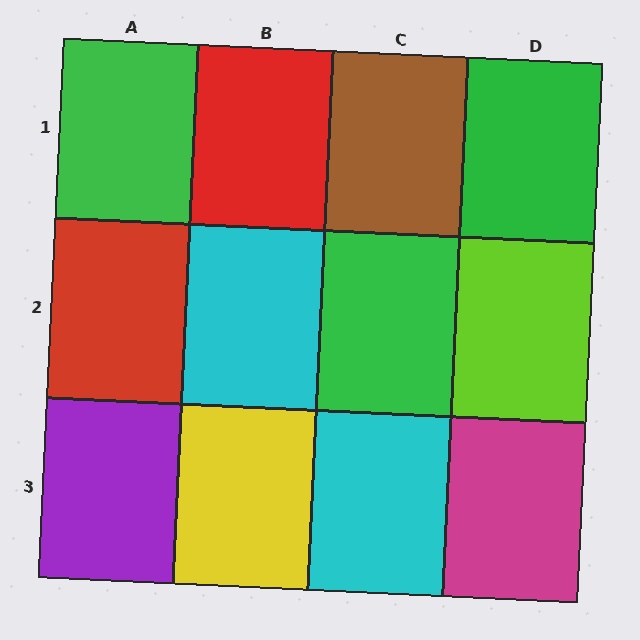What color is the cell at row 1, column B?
Red.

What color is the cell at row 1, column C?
Brown.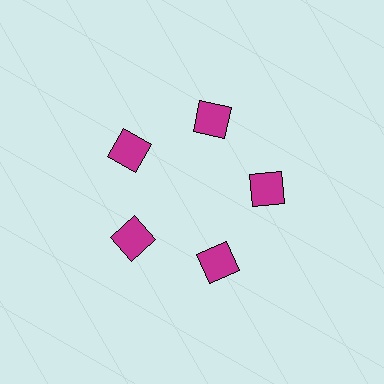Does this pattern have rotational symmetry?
Yes, this pattern has 5-fold rotational symmetry. It looks the same after rotating 72 degrees around the center.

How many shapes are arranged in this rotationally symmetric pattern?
There are 5 shapes, arranged in 5 groups of 1.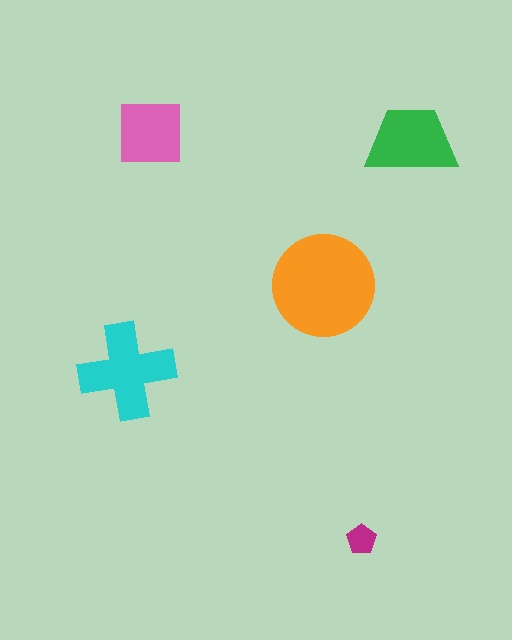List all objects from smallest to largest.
The magenta pentagon, the pink square, the green trapezoid, the cyan cross, the orange circle.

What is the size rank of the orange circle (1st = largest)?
1st.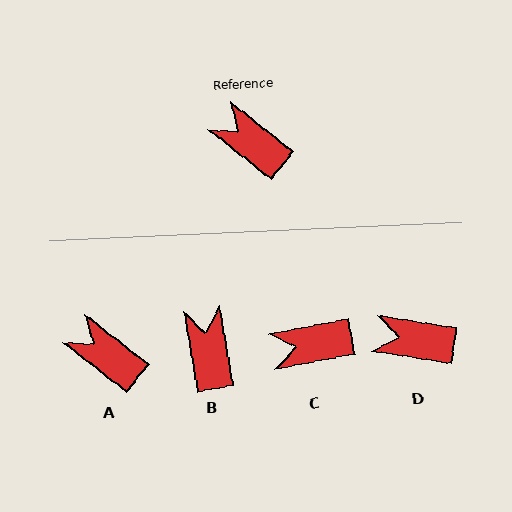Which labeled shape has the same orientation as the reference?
A.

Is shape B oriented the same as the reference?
No, it is off by about 42 degrees.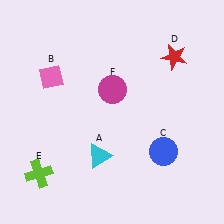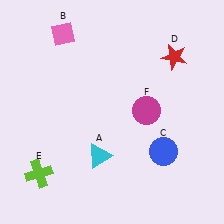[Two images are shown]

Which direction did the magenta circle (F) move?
The magenta circle (F) moved right.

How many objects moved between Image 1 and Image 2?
2 objects moved between the two images.